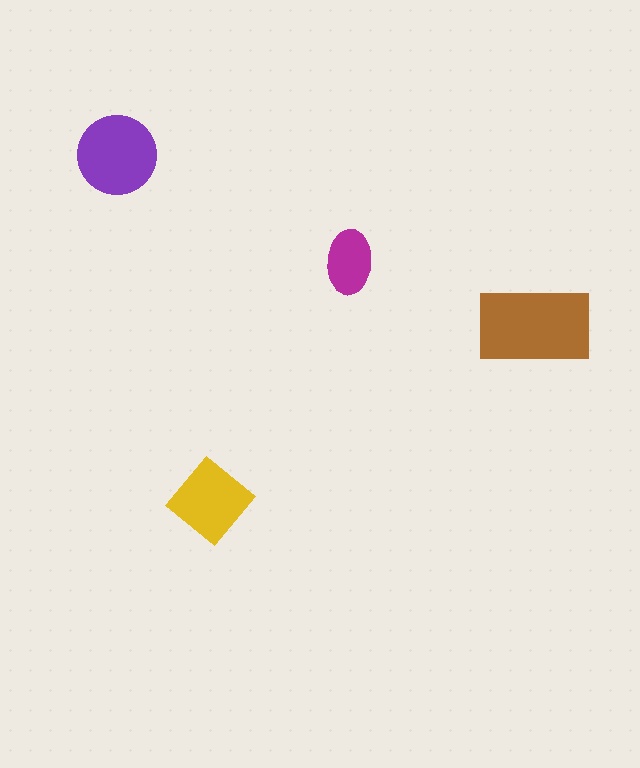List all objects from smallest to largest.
The magenta ellipse, the yellow diamond, the purple circle, the brown rectangle.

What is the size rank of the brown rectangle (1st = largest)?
1st.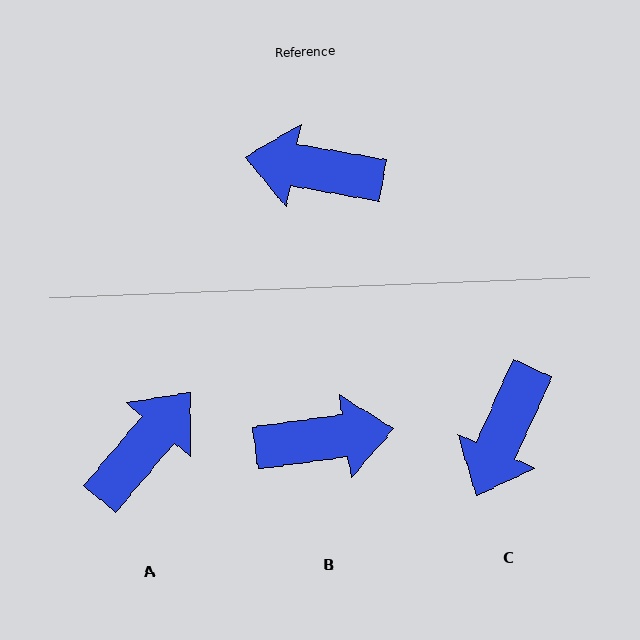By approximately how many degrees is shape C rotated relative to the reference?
Approximately 76 degrees counter-clockwise.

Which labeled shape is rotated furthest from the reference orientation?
B, about 162 degrees away.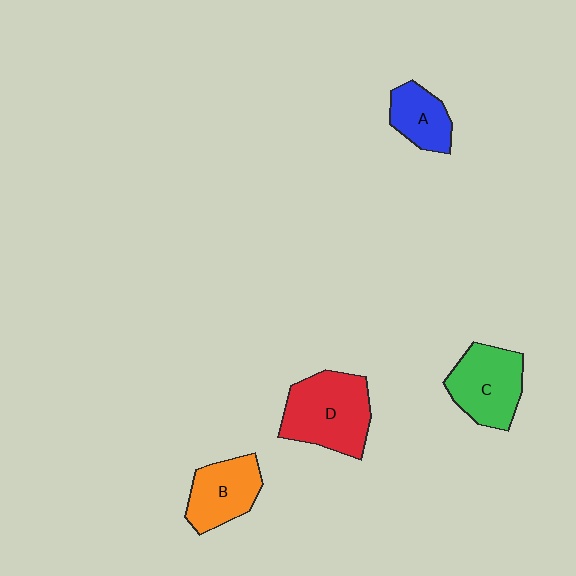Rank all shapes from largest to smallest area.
From largest to smallest: D (red), C (green), B (orange), A (blue).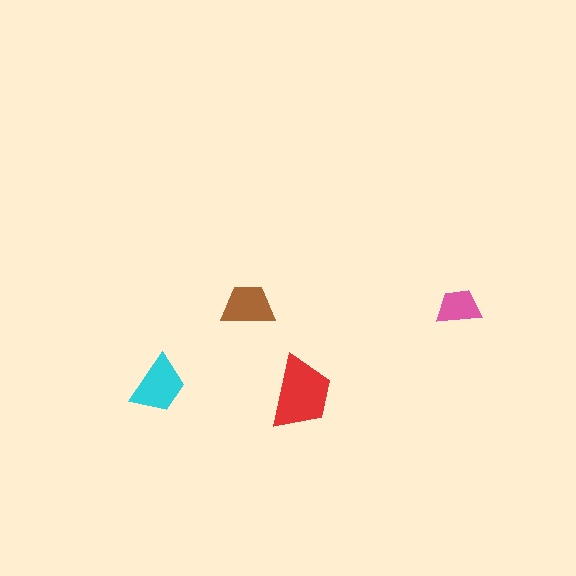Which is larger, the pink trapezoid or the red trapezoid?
The red one.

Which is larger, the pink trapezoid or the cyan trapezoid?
The cyan one.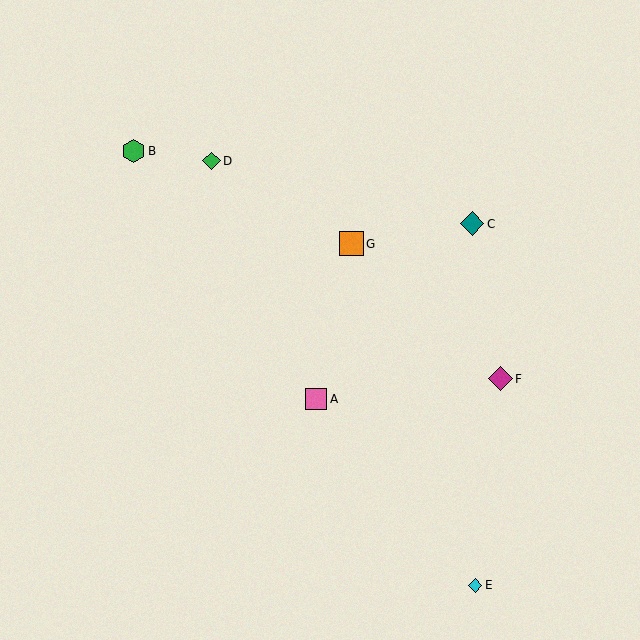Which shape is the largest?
The orange square (labeled G) is the largest.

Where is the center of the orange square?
The center of the orange square is at (351, 244).